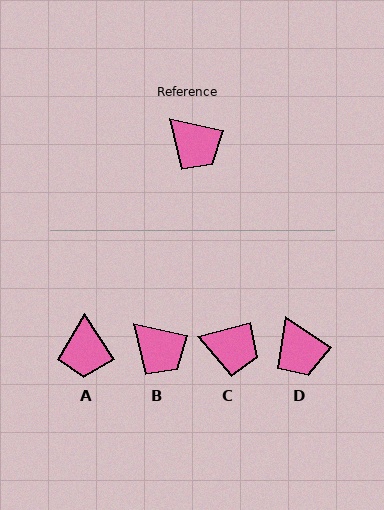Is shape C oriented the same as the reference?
No, it is off by about 28 degrees.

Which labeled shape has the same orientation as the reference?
B.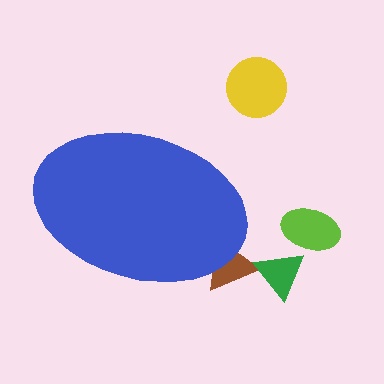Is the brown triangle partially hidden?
Yes, the brown triangle is partially hidden behind the blue ellipse.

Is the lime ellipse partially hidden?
No, the lime ellipse is fully visible.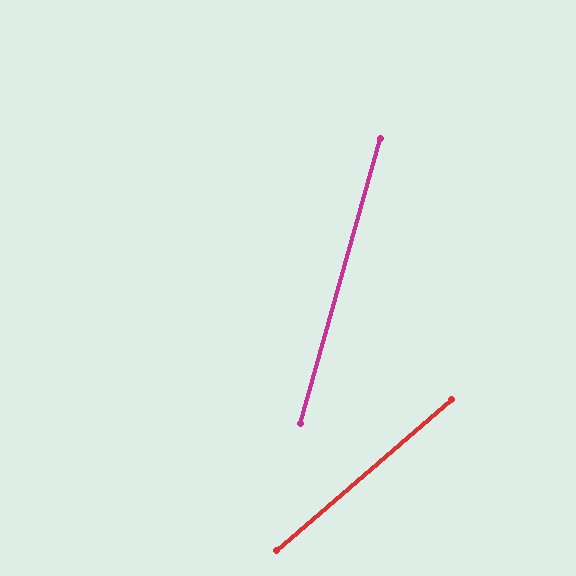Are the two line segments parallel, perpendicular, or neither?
Neither parallel nor perpendicular — they differ by about 33°.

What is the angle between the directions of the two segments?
Approximately 33 degrees.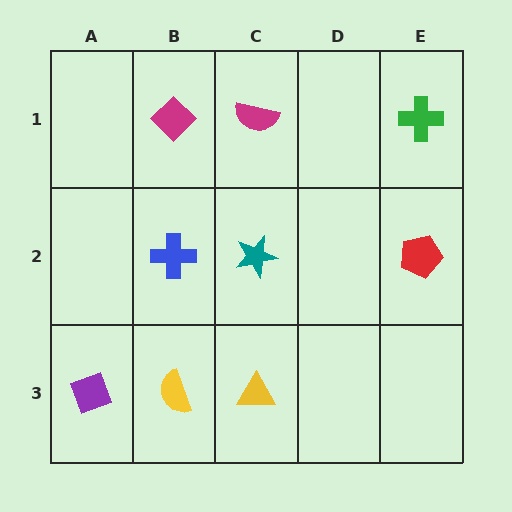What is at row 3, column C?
A yellow triangle.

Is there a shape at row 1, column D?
No, that cell is empty.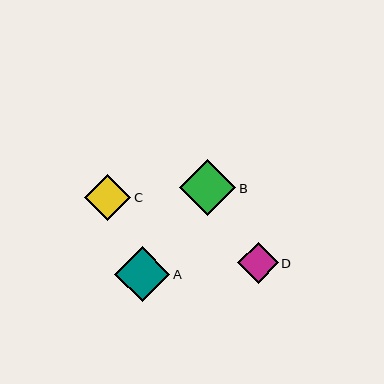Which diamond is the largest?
Diamond B is the largest with a size of approximately 56 pixels.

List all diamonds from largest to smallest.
From largest to smallest: B, A, C, D.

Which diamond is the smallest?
Diamond D is the smallest with a size of approximately 41 pixels.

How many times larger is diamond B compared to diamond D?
Diamond B is approximately 1.4 times the size of diamond D.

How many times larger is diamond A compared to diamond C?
Diamond A is approximately 1.2 times the size of diamond C.